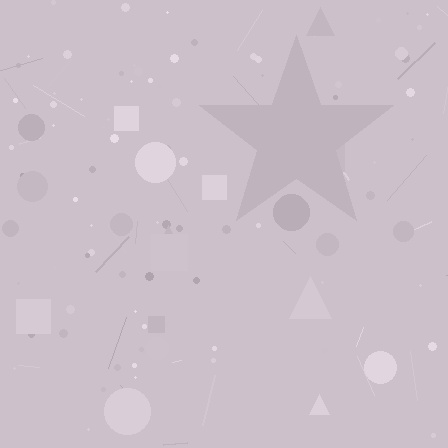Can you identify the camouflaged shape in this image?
The camouflaged shape is a star.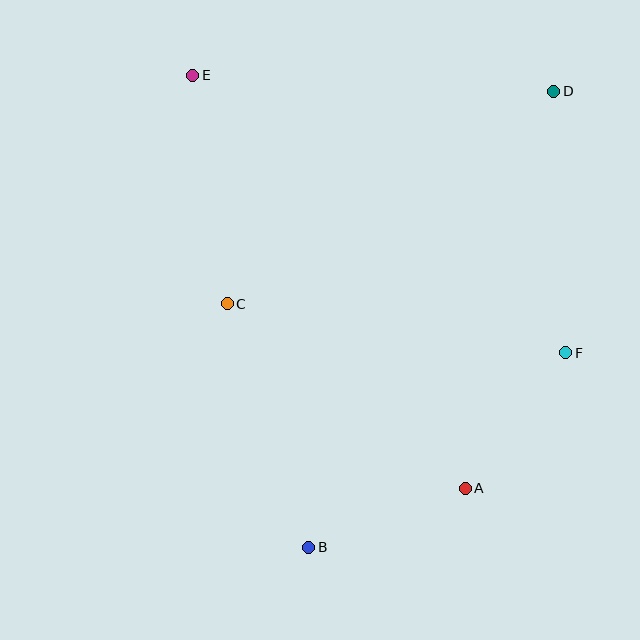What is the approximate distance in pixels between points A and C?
The distance between A and C is approximately 301 pixels.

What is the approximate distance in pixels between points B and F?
The distance between B and F is approximately 322 pixels.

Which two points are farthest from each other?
Points B and D are farthest from each other.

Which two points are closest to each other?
Points A and B are closest to each other.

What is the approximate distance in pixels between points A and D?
The distance between A and D is approximately 407 pixels.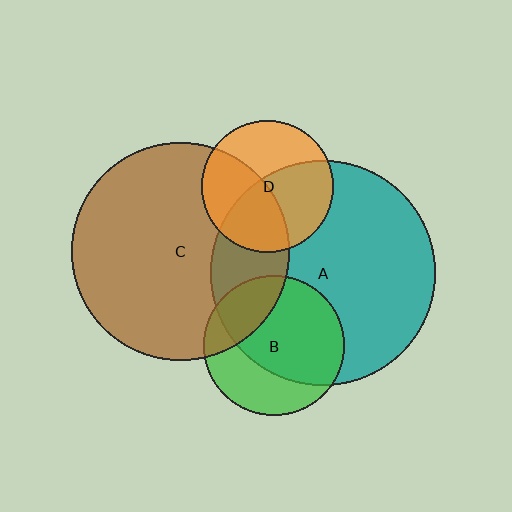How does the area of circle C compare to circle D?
Approximately 2.7 times.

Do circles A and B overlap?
Yes.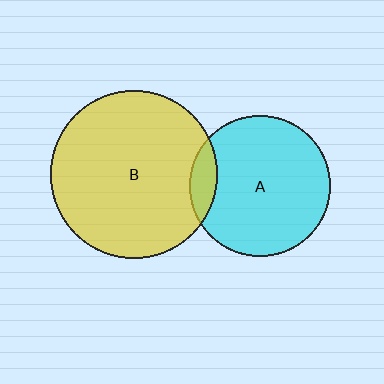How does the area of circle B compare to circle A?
Approximately 1.4 times.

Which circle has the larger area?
Circle B (yellow).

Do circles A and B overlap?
Yes.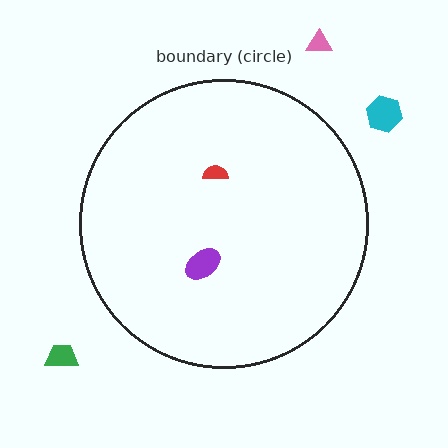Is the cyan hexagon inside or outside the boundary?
Outside.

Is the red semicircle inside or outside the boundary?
Inside.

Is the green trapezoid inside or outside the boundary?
Outside.